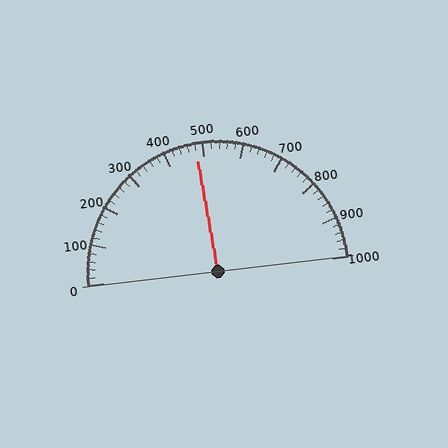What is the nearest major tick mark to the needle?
The nearest major tick mark is 500.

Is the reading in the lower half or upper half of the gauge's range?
The reading is in the lower half of the range (0 to 1000).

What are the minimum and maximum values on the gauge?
The gauge ranges from 0 to 1000.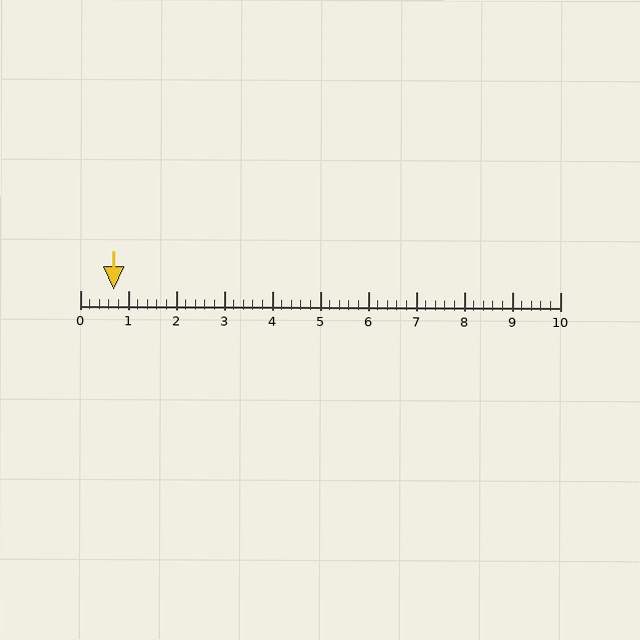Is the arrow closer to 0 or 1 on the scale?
The arrow is closer to 1.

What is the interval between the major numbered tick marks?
The major tick marks are spaced 1 units apart.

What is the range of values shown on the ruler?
The ruler shows values from 0 to 10.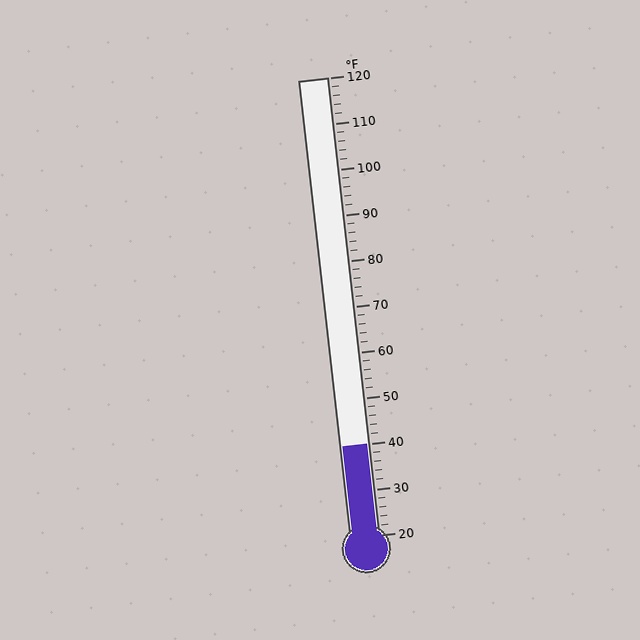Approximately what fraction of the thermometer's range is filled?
The thermometer is filled to approximately 20% of its range.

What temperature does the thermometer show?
The thermometer shows approximately 40°F.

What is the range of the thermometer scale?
The thermometer scale ranges from 20°F to 120°F.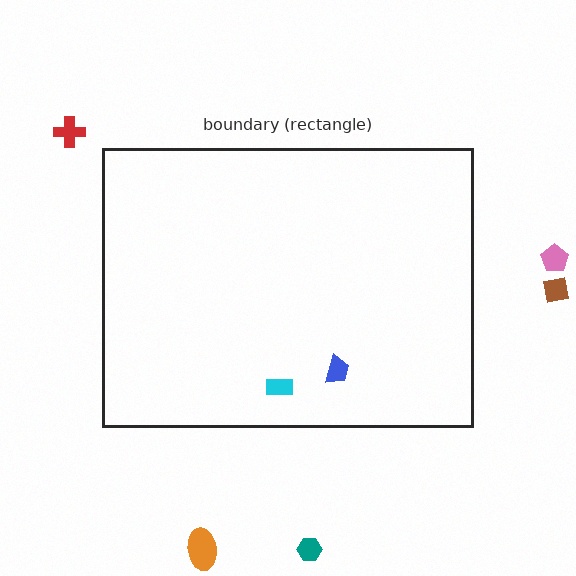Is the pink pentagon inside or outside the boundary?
Outside.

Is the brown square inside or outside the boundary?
Outside.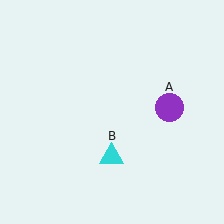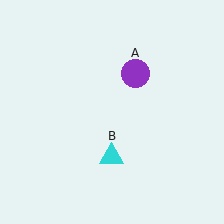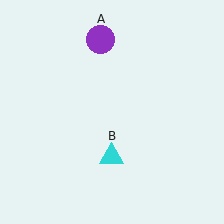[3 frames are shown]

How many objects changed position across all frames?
1 object changed position: purple circle (object A).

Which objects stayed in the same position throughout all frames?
Cyan triangle (object B) remained stationary.